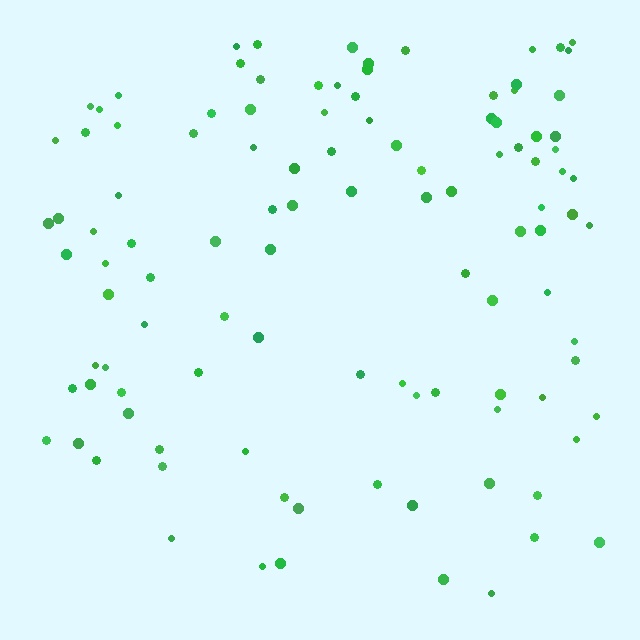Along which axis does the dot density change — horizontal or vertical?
Vertical.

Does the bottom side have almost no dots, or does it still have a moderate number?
Still a moderate number, just noticeably fewer than the top.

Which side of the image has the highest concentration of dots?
The top.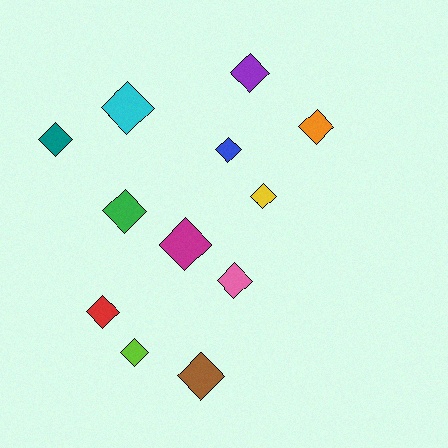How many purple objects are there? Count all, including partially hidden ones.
There is 1 purple object.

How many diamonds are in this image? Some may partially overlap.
There are 12 diamonds.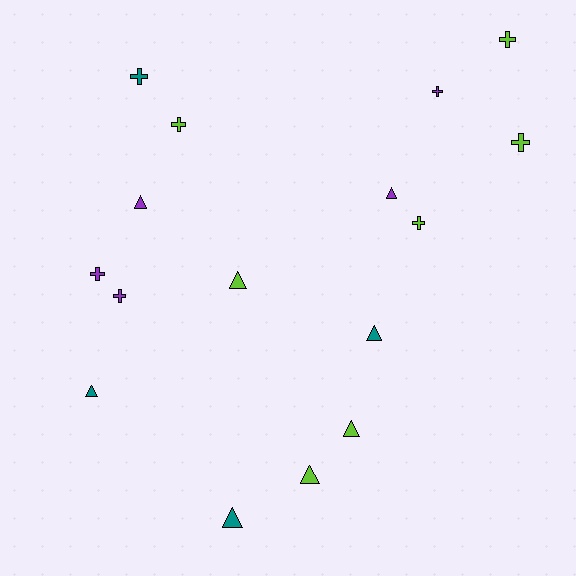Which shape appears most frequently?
Triangle, with 8 objects.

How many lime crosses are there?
There are 4 lime crosses.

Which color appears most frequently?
Lime, with 7 objects.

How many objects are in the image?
There are 16 objects.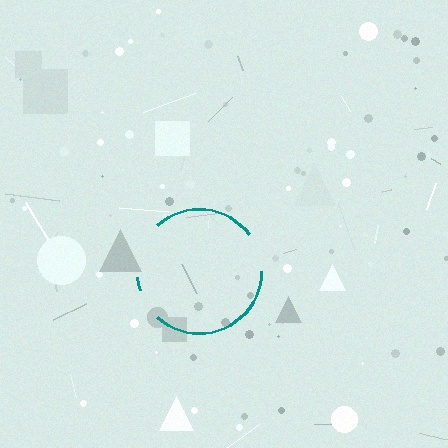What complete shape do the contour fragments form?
The contour fragments form a circle.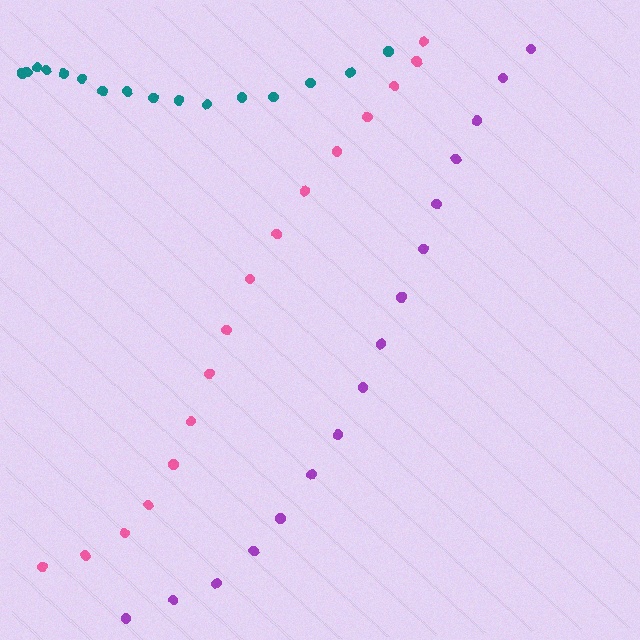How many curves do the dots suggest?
There are 3 distinct paths.